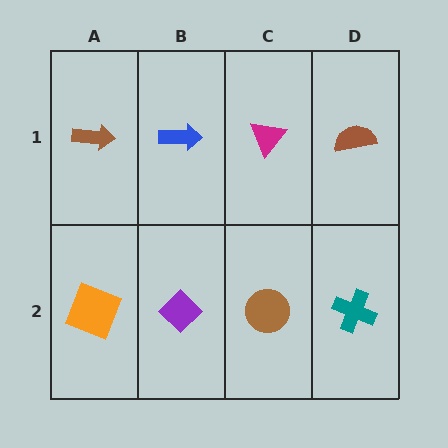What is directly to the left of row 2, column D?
A brown circle.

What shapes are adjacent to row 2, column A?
A brown arrow (row 1, column A), a purple diamond (row 2, column B).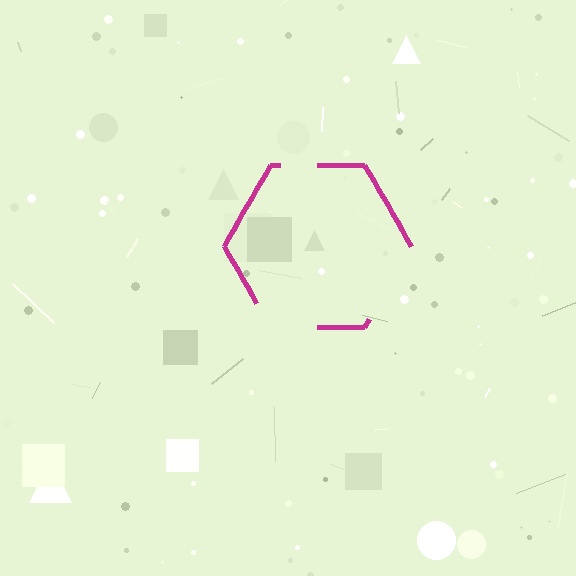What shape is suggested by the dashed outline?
The dashed outline suggests a hexagon.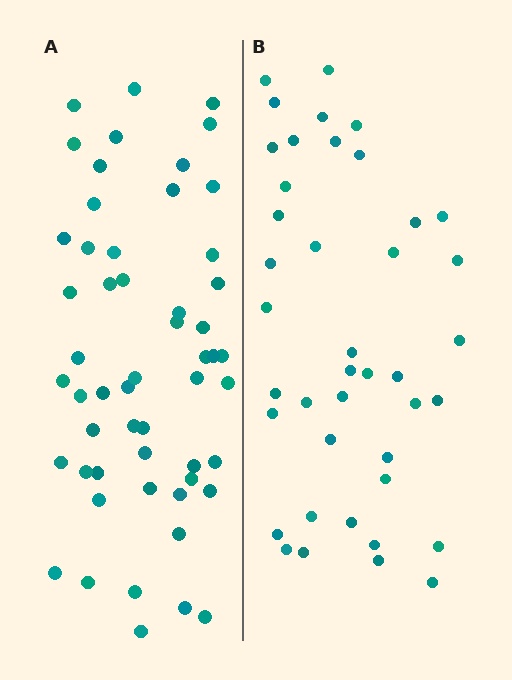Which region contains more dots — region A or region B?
Region A (the left region) has more dots.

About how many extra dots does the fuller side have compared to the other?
Region A has approximately 15 more dots than region B.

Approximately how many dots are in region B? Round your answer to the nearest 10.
About 40 dots. (The exact count is 41, which rounds to 40.)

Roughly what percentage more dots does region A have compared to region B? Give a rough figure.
About 30% more.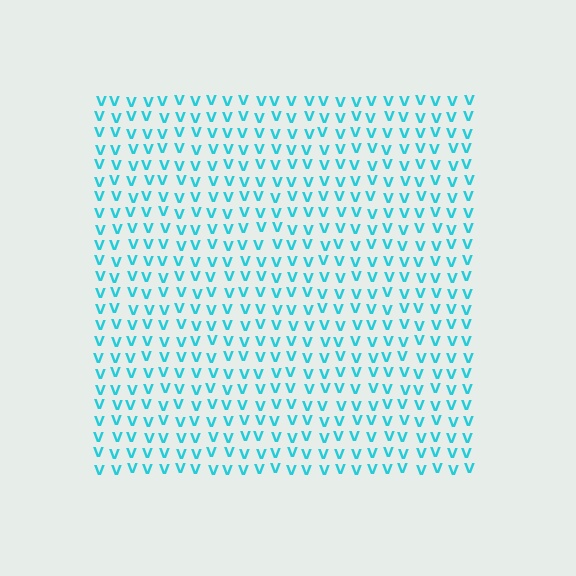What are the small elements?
The small elements are letter V's.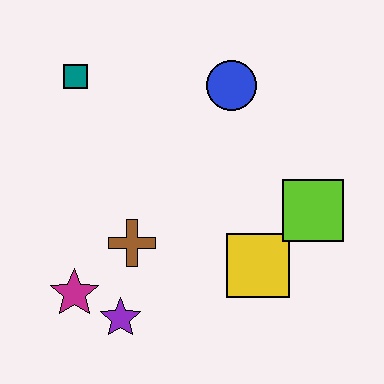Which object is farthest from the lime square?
The teal square is farthest from the lime square.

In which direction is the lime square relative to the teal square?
The lime square is to the right of the teal square.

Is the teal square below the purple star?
No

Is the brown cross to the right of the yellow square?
No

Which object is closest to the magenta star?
The purple star is closest to the magenta star.